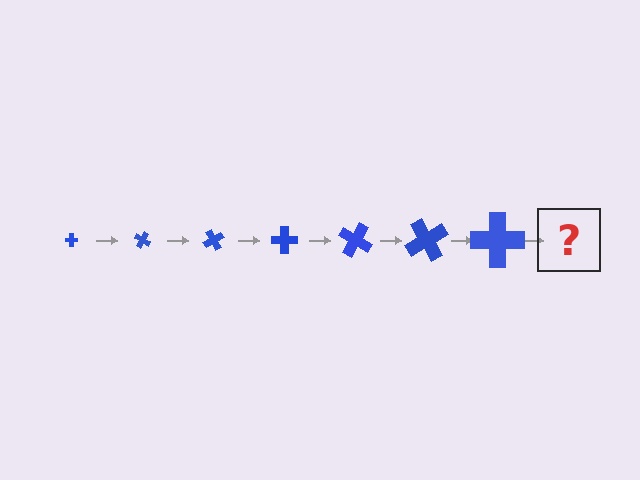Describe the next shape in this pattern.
It should be a cross, larger than the previous one and rotated 210 degrees from the start.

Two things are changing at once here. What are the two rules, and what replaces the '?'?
The two rules are that the cross grows larger each step and it rotates 30 degrees each step. The '?' should be a cross, larger than the previous one and rotated 210 degrees from the start.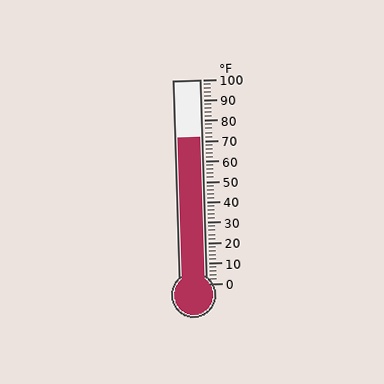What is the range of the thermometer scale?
The thermometer scale ranges from 0°F to 100°F.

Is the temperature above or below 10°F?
The temperature is above 10°F.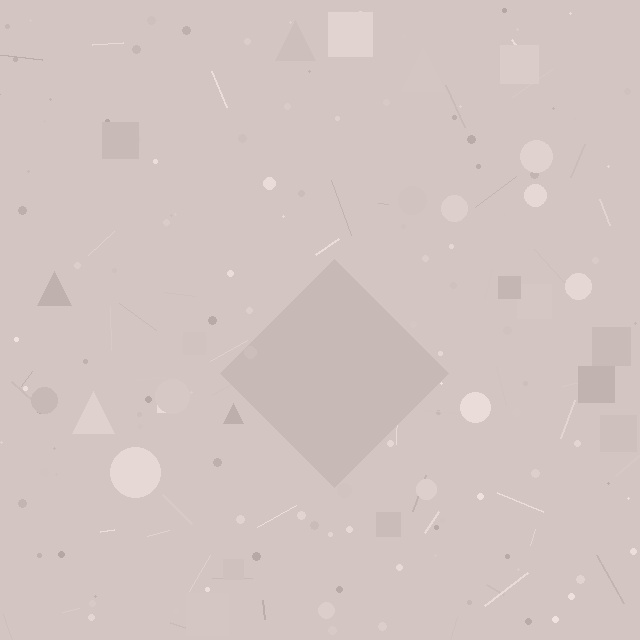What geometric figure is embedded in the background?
A diamond is embedded in the background.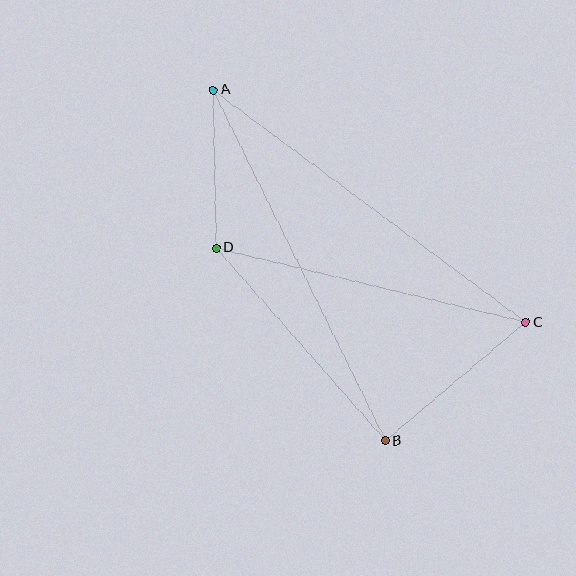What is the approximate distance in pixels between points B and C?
The distance between B and C is approximately 184 pixels.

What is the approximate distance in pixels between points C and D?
The distance between C and D is approximately 318 pixels.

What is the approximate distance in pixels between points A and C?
The distance between A and C is approximately 389 pixels.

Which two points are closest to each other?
Points A and D are closest to each other.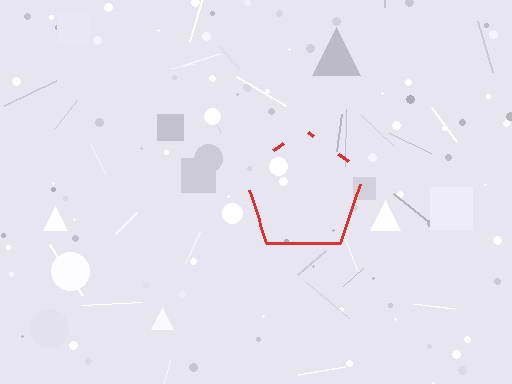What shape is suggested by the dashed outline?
The dashed outline suggests a pentagon.